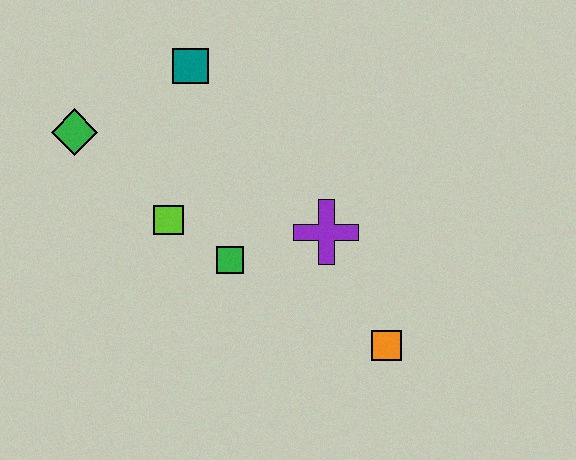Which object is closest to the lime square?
The green square is closest to the lime square.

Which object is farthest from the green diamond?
The orange square is farthest from the green diamond.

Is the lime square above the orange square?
Yes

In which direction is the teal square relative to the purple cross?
The teal square is above the purple cross.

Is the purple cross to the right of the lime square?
Yes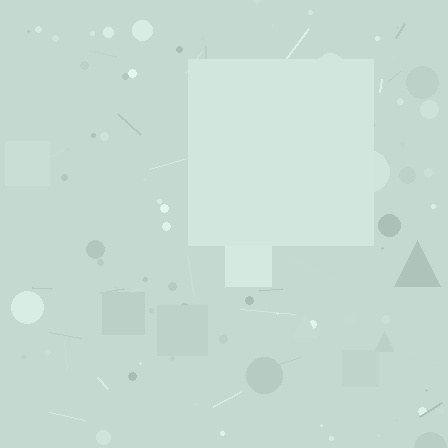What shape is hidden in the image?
A square is hidden in the image.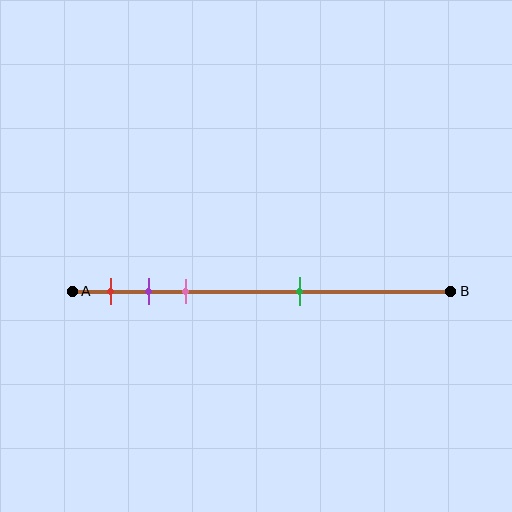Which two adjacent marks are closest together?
The purple and pink marks are the closest adjacent pair.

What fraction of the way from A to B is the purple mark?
The purple mark is approximately 20% (0.2) of the way from A to B.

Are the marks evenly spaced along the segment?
No, the marks are not evenly spaced.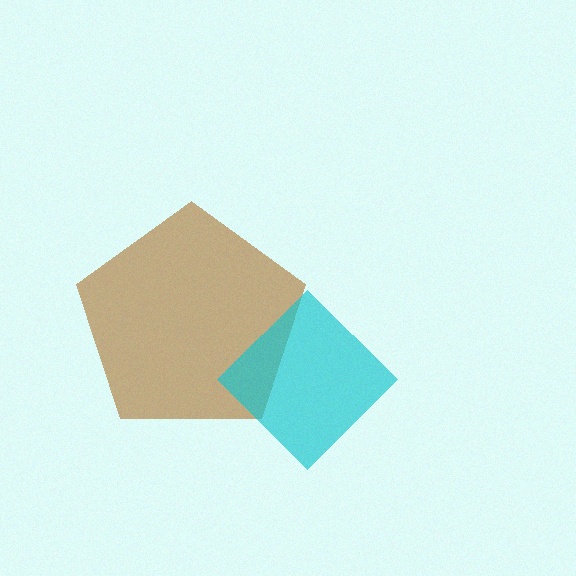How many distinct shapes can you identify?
There are 2 distinct shapes: a brown pentagon, a cyan diamond.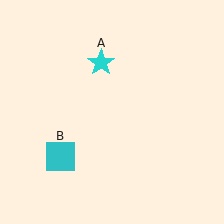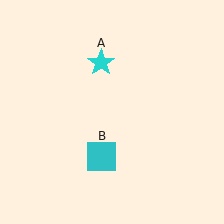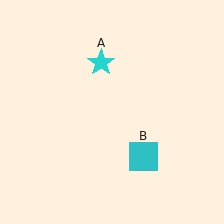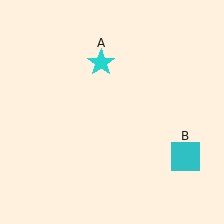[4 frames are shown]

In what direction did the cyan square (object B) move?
The cyan square (object B) moved right.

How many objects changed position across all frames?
1 object changed position: cyan square (object B).